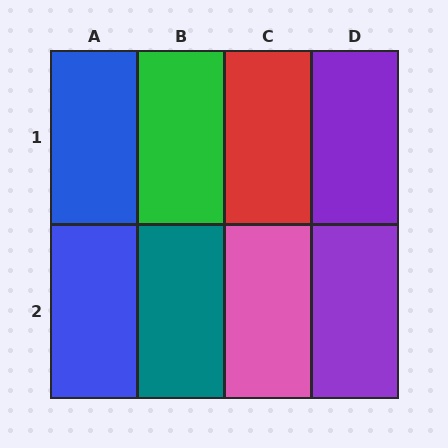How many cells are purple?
2 cells are purple.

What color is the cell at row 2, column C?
Pink.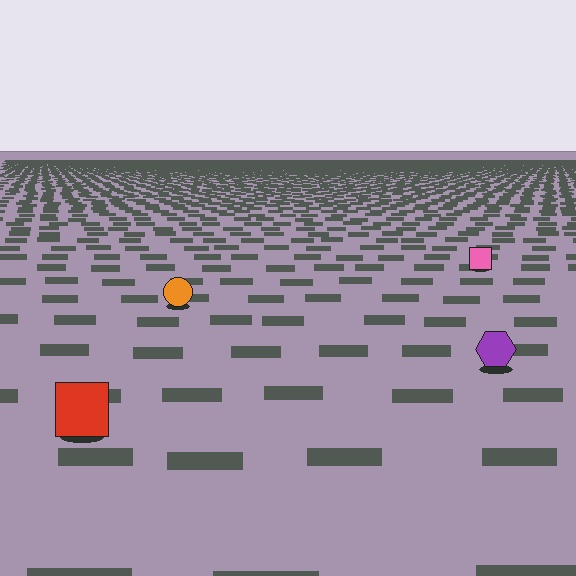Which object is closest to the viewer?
The red square is closest. The texture marks near it are larger and more spread out.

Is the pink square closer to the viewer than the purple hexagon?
No. The purple hexagon is closer — you can tell from the texture gradient: the ground texture is coarser near it.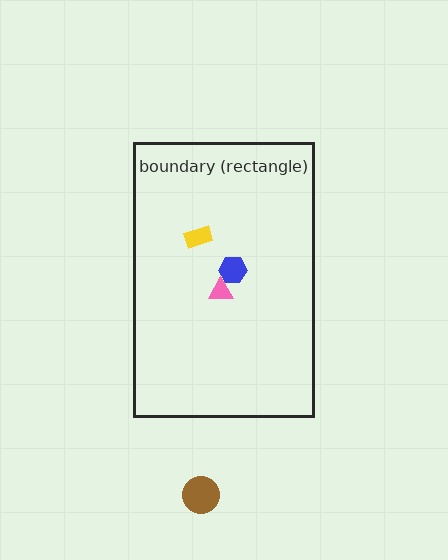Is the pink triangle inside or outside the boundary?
Inside.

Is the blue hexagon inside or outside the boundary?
Inside.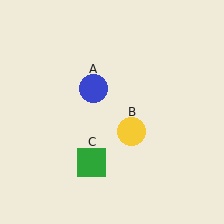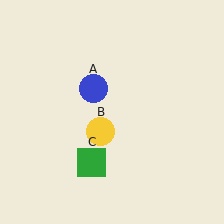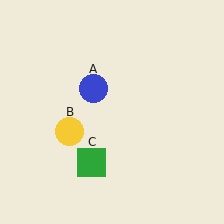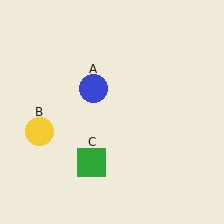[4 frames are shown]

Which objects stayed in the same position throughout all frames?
Blue circle (object A) and green square (object C) remained stationary.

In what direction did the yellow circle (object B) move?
The yellow circle (object B) moved left.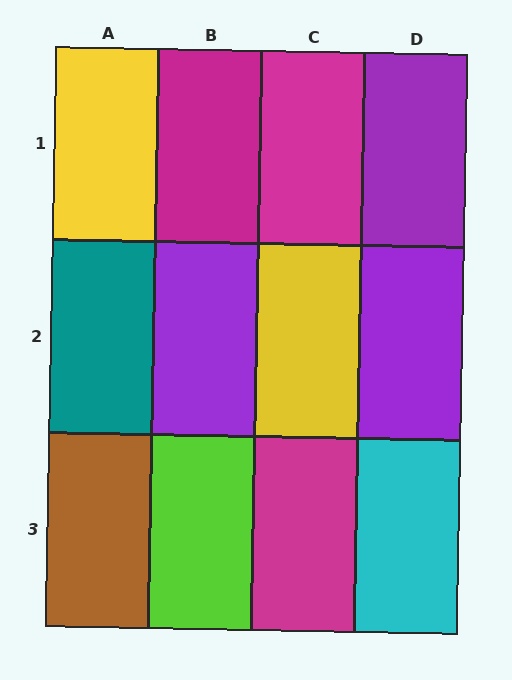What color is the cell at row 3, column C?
Magenta.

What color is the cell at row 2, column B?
Purple.